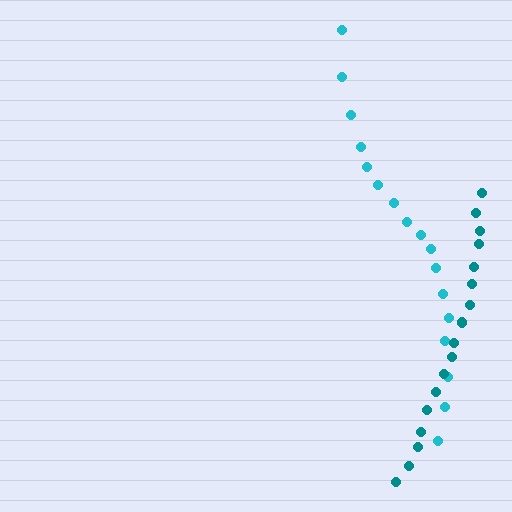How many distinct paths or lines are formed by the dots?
There are 2 distinct paths.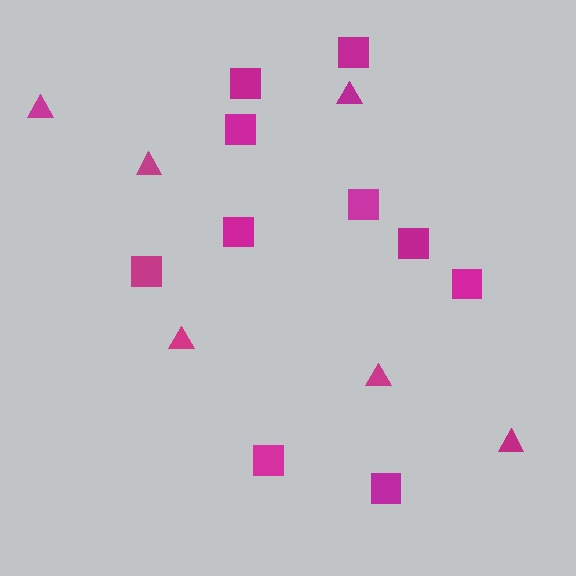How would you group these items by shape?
There are 2 groups: one group of triangles (6) and one group of squares (10).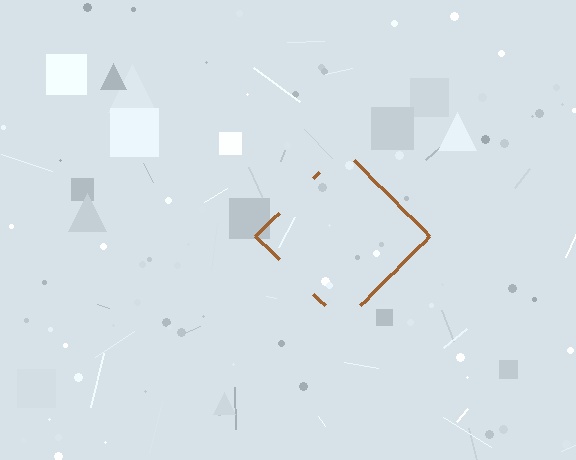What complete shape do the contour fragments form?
The contour fragments form a diamond.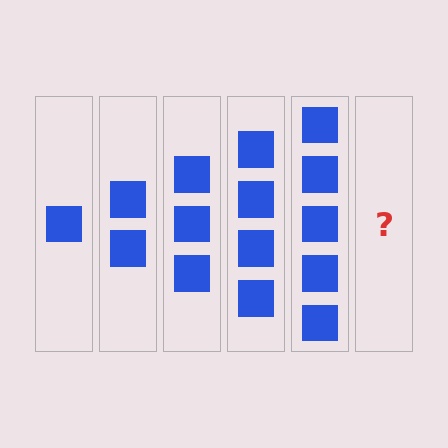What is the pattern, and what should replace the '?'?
The pattern is that each step adds one more square. The '?' should be 6 squares.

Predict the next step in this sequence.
The next step is 6 squares.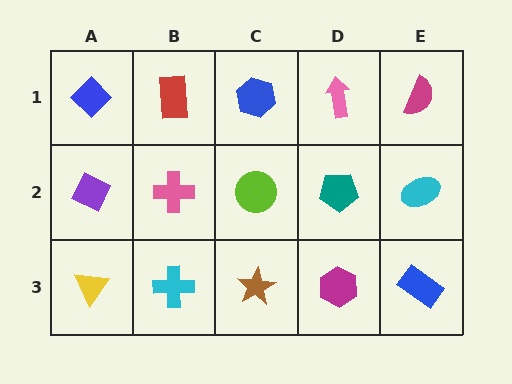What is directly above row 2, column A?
A blue diamond.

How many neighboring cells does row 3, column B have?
3.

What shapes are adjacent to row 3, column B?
A pink cross (row 2, column B), a yellow triangle (row 3, column A), a brown star (row 3, column C).